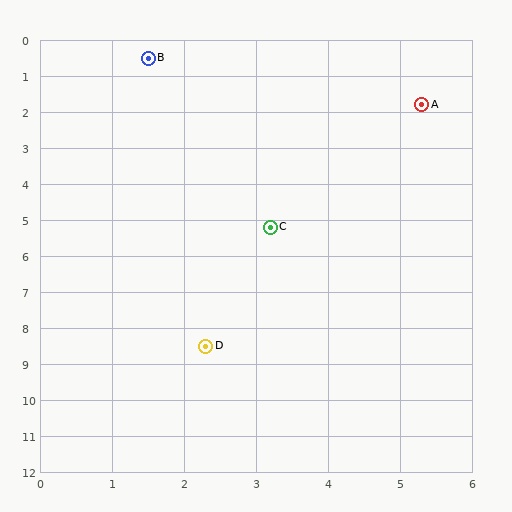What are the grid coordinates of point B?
Point B is at approximately (1.5, 0.5).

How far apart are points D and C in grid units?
Points D and C are about 3.4 grid units apart.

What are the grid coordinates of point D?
Point D is at approximately (2.3, 8.5).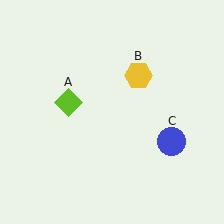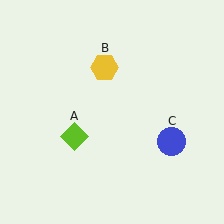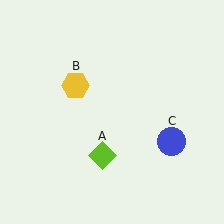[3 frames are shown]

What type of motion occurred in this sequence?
The lime diamond (object A), yellow hexagon (object B) rotated counterclockwise around the center of the scene.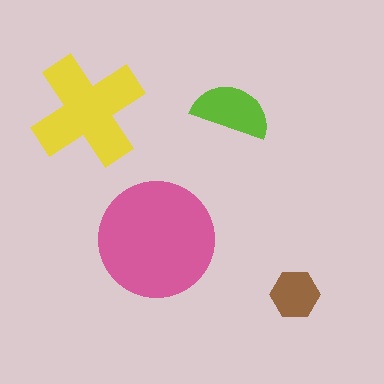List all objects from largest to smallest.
The pink circle, the yellow cross, the lime semicircle, the brown hexagon.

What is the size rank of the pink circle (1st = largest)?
1st.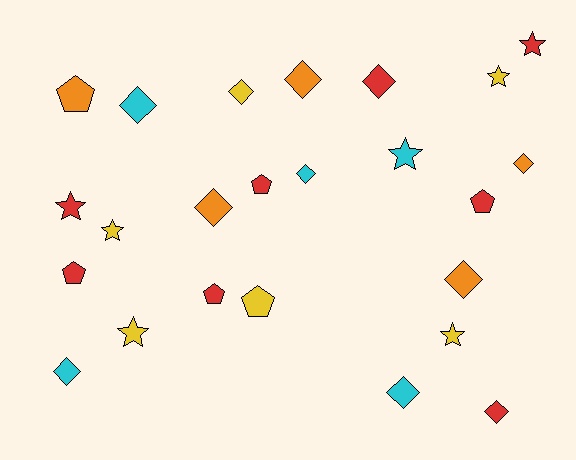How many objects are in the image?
There are 24 objects.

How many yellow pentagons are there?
There is 1 yellow pentagon.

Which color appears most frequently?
Red, with 8 objects.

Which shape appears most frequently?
Diamond, with 11 objects.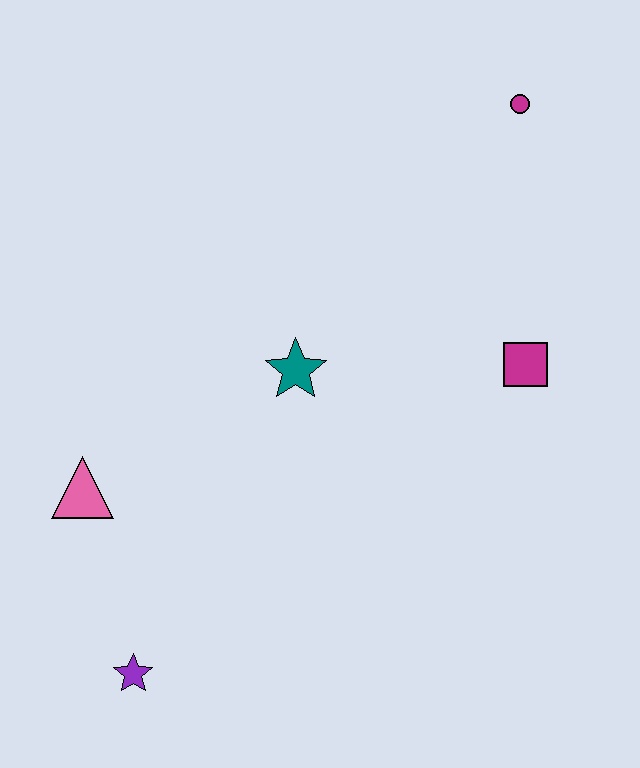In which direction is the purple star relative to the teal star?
The purple star is below the teal star.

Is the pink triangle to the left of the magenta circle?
Yes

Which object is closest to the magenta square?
The teal star is closest to the magenta square.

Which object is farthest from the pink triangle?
The magenta circle is farthest from the pink triangle.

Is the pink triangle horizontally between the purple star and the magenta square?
No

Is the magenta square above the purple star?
Yes